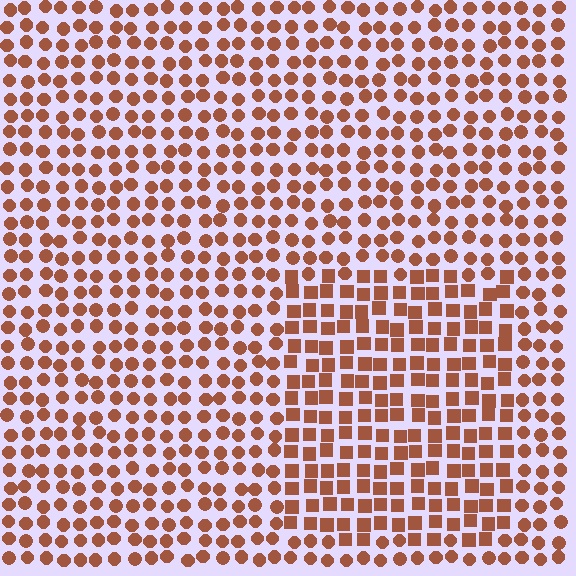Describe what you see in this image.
The image is filled with small brown elements arranged in a uniform grid. A rectangle-shaped region contains squares, while the surrounding area contains circles. The boundary is defined purely by the change in element shape.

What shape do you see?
I see a rectangle.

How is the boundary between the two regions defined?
The boundary is defined by a change in element shape: squares inside vs. circles outside. All elements share the same color and spacing.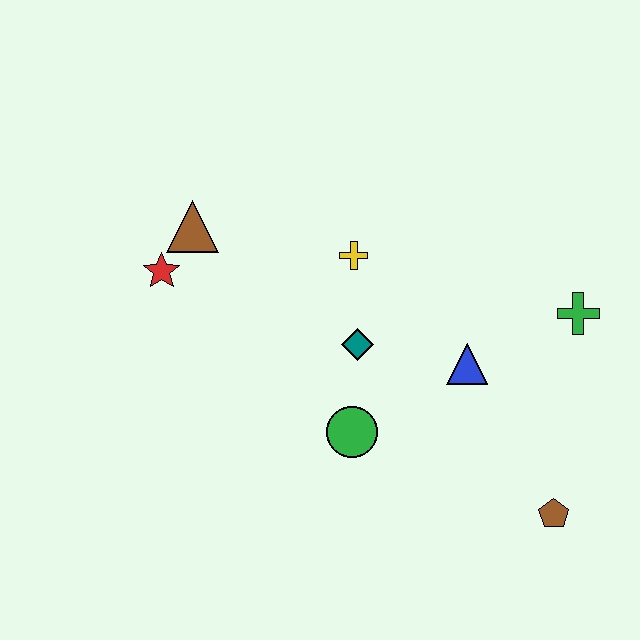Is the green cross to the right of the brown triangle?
Yes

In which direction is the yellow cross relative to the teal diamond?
The yellow cross is above the teal diamond.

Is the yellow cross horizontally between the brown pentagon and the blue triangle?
No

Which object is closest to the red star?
The brown triangle is closest to the red star.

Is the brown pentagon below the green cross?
Yes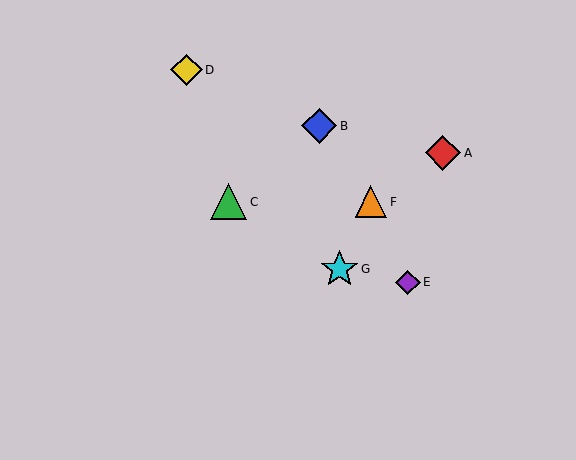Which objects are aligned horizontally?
Objects C, F are aligned horizontally.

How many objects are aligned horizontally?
2 objects (C, F) are aligned horizontally.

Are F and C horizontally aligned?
Yes, both are at y≈202.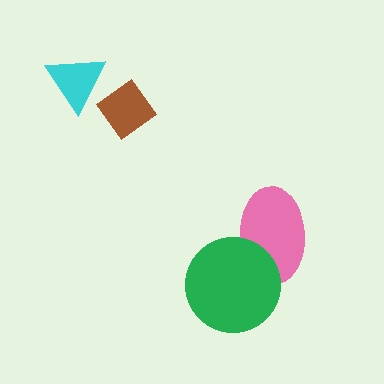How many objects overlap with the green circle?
1 object overlaps with the green circle.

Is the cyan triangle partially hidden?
Yes, it is partially covered by another shape.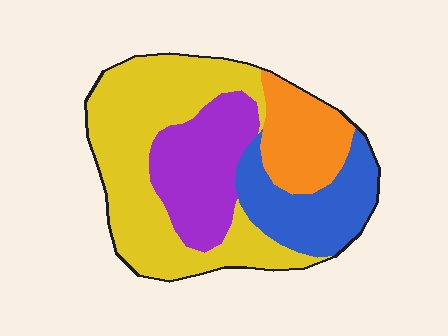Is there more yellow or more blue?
Yellow.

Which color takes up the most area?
Yellow, at roughly 45%.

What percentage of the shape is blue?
Blue covers 19% of the shape.